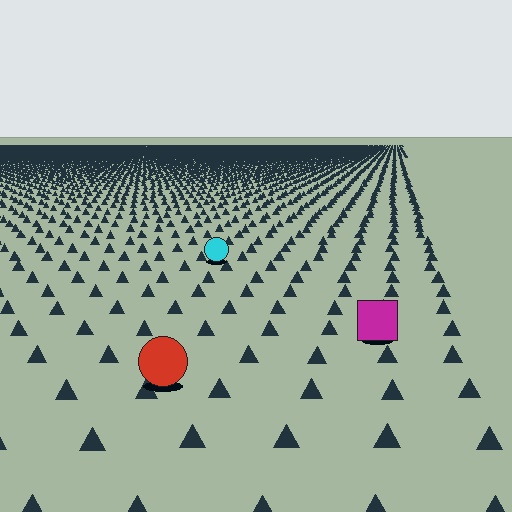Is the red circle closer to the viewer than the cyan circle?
Yes. The red circle is closer — you can tell from the texture gradient: the ground texture is coarser near it.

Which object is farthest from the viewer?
The cyan circle is farthest from the viewer. It appears smaller and the ground texture around it is denser.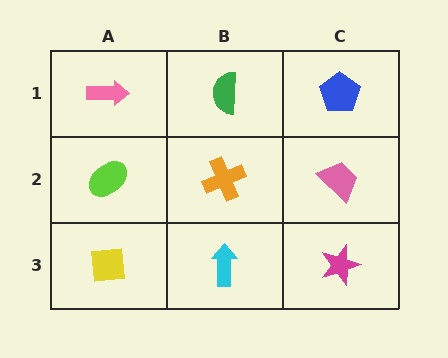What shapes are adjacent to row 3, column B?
An orange cross (row 2, column B), a yellow square (row 3, column A), a magenta star (row 3, column C).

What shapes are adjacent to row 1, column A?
A lime ellipse (row 2, column A), a green semicircle (row 1, column B).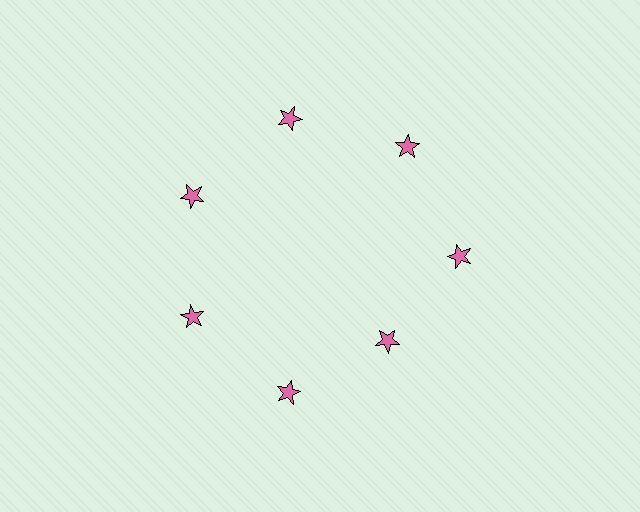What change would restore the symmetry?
The symmetry would be restored by moving it outward, back onto the ring so that all 7 stars sit at equal angles and equal distance from the center.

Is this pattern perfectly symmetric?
No. The 7 pink stars are arranged in a ring, but one element near the 5 o'clock position is pulled inward toward the center, breaking the 7-fold rotational symmetry.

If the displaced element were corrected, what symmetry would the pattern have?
It would have 7-fold rotational symmetry — the pattern would map onto itself every 51 degrees.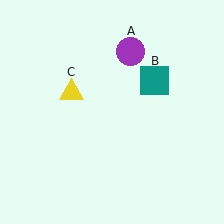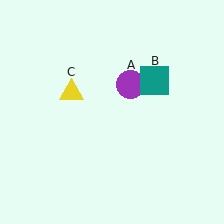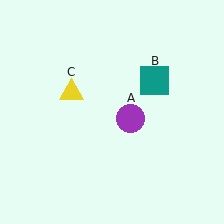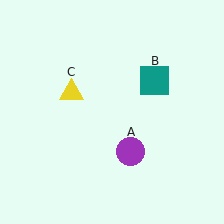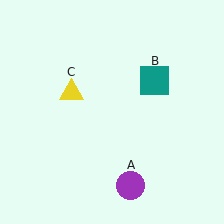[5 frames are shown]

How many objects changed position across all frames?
1 object changed position: purple circle (object A).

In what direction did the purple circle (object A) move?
The purple circle (object A) moved down.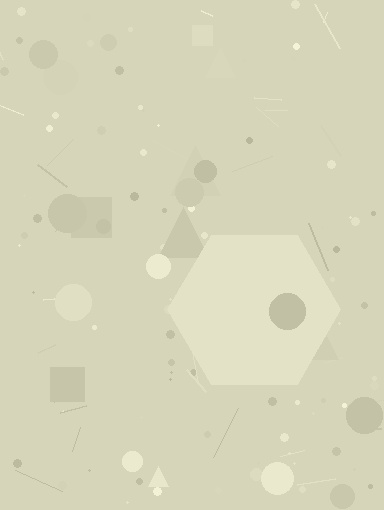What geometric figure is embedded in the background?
A hexagon is embedded in the background.